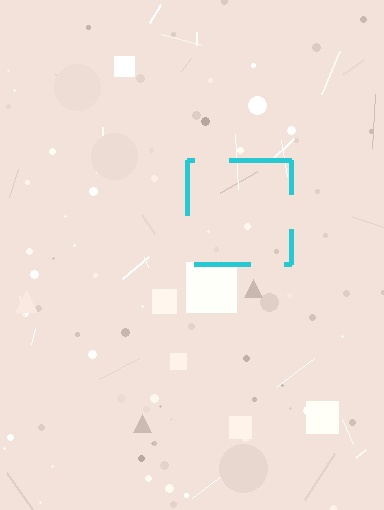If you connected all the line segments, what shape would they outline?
They would outline a square.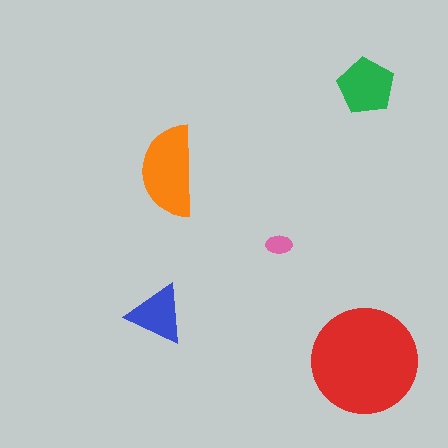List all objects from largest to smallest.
The red circle, the orange semicircle, the green pentagon, the blue triangle, the pink ellipse.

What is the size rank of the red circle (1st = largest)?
1st.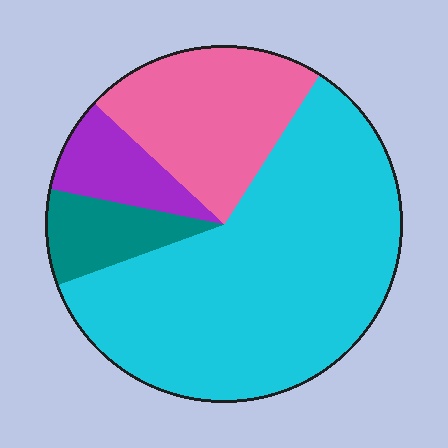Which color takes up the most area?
Cyan, at roughly 60%.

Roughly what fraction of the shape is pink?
Pink takes up about one fifth (1/5) of the shape.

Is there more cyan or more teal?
Cyan.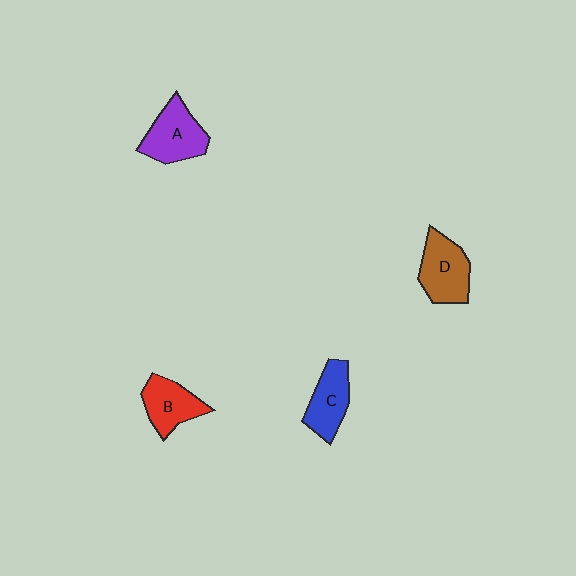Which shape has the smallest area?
Shape B (red).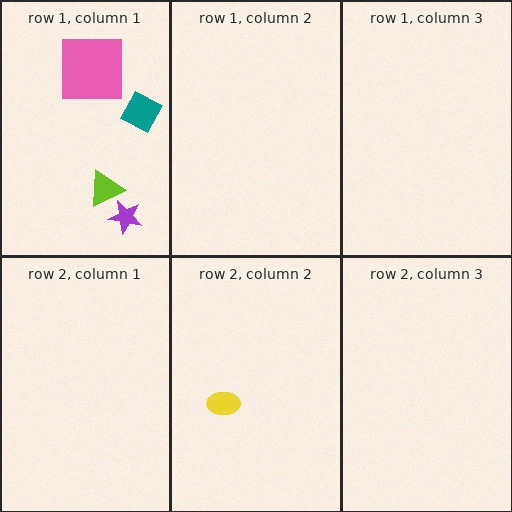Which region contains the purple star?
The row 1, column 1 region.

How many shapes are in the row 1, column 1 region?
4.